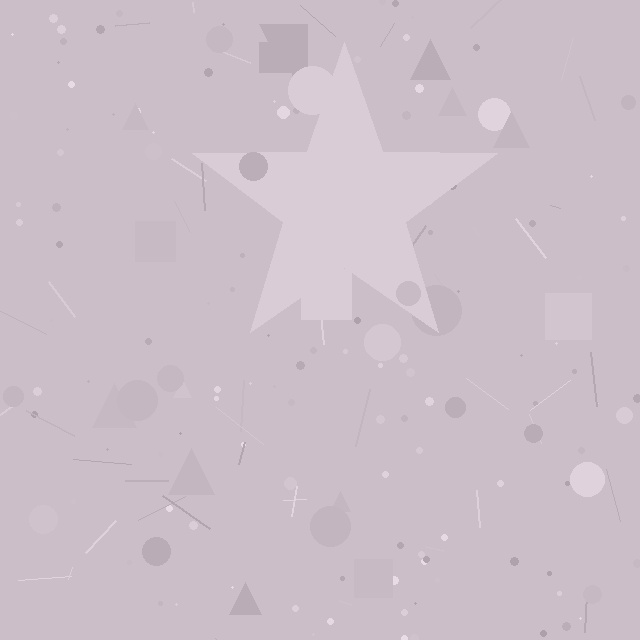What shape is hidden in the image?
A star is hidden in the image.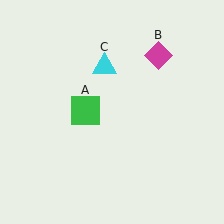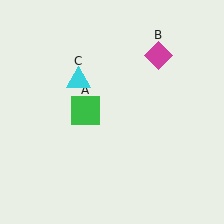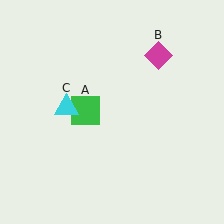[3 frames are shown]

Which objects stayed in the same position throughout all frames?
Green square (object A) and magenta diamond (object B) remained stationary.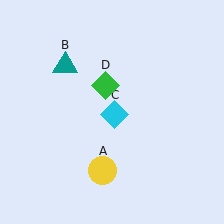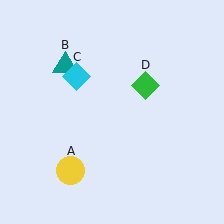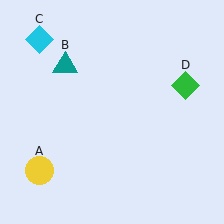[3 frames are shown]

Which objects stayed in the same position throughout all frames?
Teal triangle (object B) remained stationary.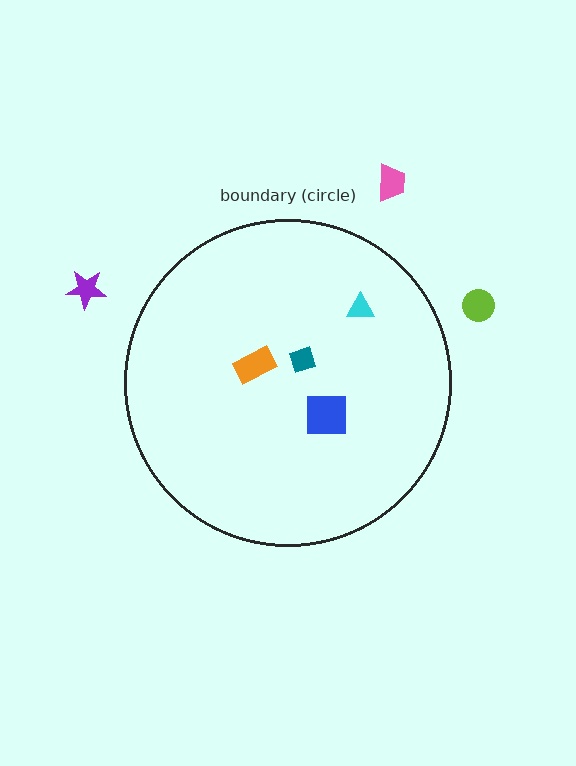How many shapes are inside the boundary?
4 inside, 3 outside.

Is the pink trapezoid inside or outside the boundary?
Outside.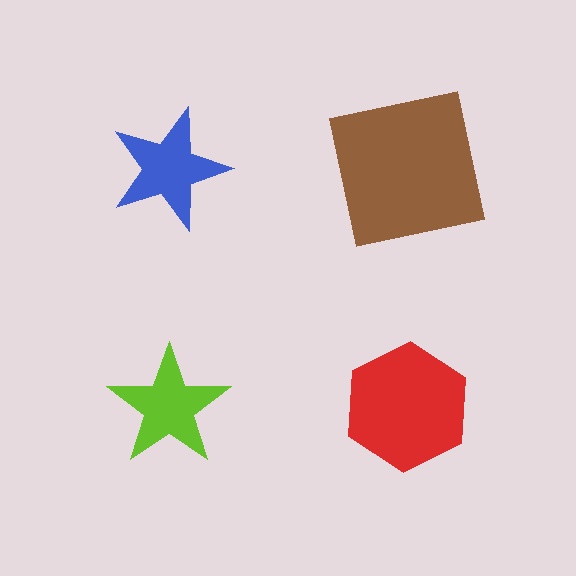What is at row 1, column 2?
A brown square.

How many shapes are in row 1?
2 shapes.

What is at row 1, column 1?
A blue star.